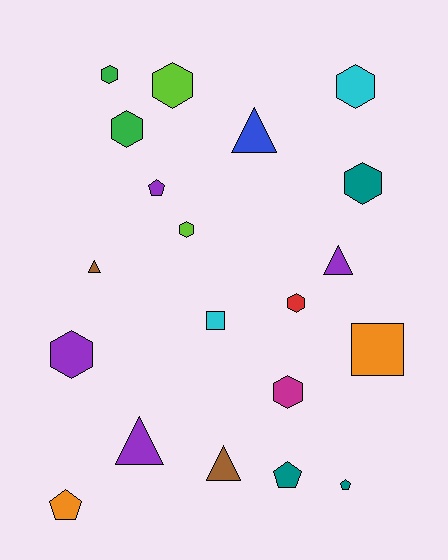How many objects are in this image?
There are 20 objects.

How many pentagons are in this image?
There are 4 pentagons.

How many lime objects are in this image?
There are 2 lime objects.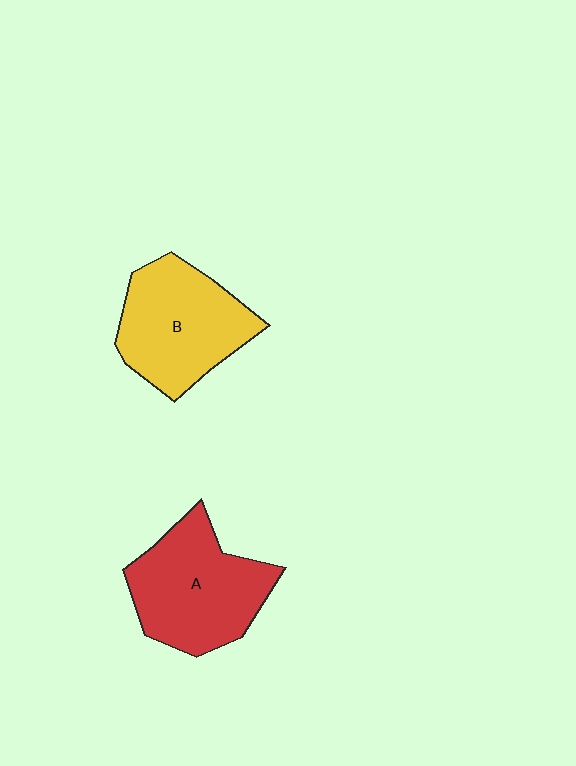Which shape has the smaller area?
Shape B (yellow).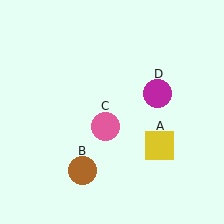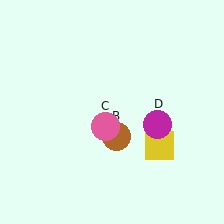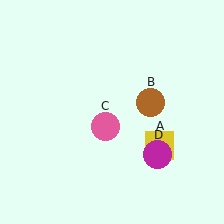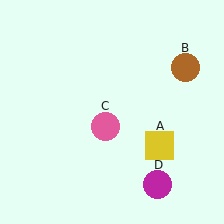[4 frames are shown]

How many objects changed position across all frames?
2 objects changed position: brown circle (object B), magenta circle (object D).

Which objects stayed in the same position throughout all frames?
Yellow square (object A) and pink circle (object C) remained stationary.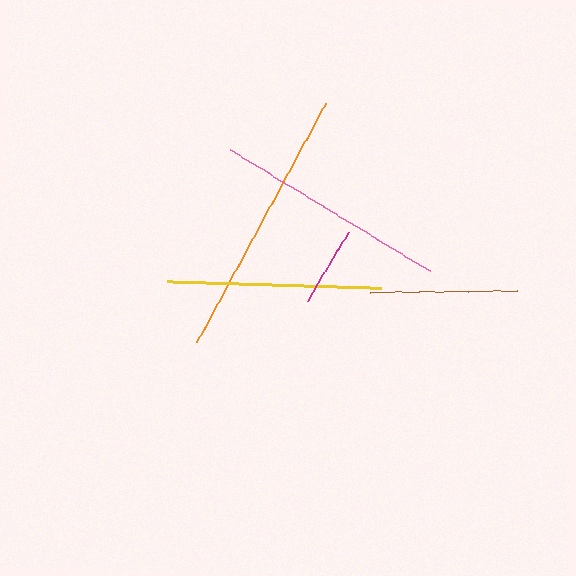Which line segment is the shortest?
The magenta line is the shortest at approximately 81 pixels.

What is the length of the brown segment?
The brown segment is approximately 147 pixels long.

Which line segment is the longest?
The orange line is the longest at approximately 271 pixels.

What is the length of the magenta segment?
The magenta segment is approximately 81 pixels long.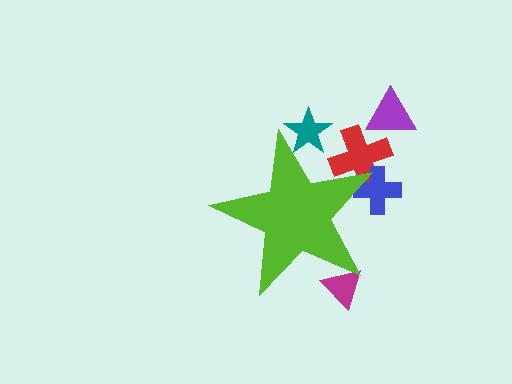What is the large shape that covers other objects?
A lime star.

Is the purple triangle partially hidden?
No, the purple triangle is fully visible.